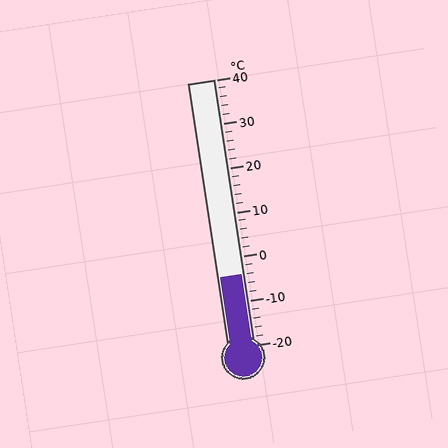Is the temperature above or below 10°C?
The temperature is below 10°C.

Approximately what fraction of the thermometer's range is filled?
The thermometer is filled to approximately 25% of its range.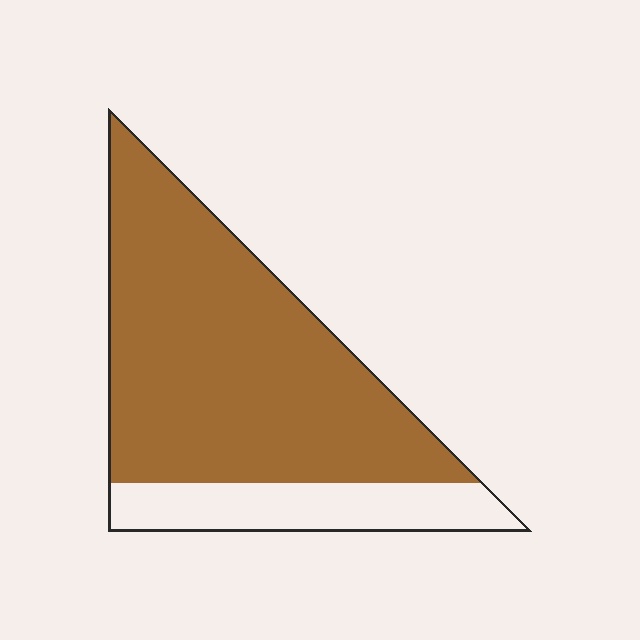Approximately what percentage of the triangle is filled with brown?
Approximately 80%.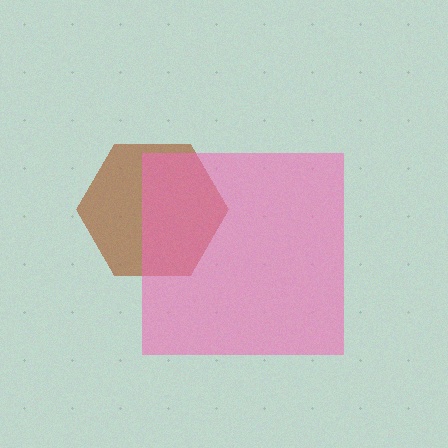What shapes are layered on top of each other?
The layered shapes are: a brown hexagon, a pink square.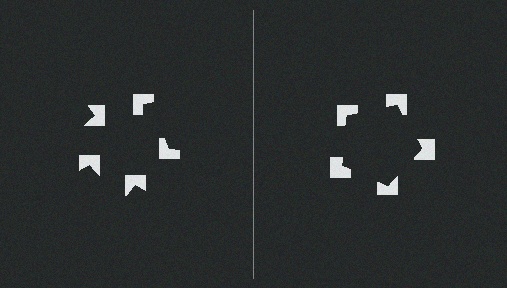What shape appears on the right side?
An illusory pentagon.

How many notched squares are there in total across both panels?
10 — 5 on each side.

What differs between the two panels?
The notched squares are positioned identically on both sides; only the wedge orientations differ. On the right they align to a pentagon; on the left they are misaligned.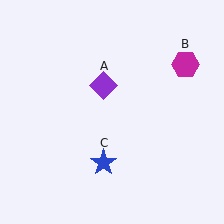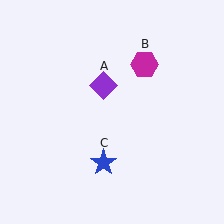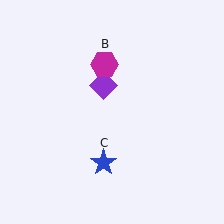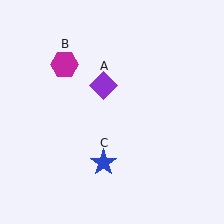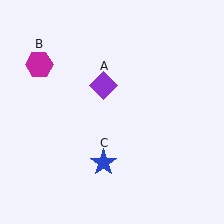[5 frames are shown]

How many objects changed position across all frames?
1 object changed position: magenta hexagon (object B).